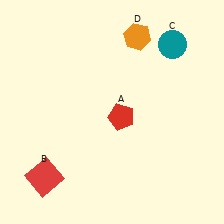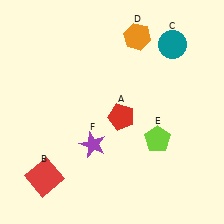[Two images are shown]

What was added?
A lime pentagon (E), a purple star (F) were added in Image 2.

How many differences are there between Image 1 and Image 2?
There are 2 differences between the two images.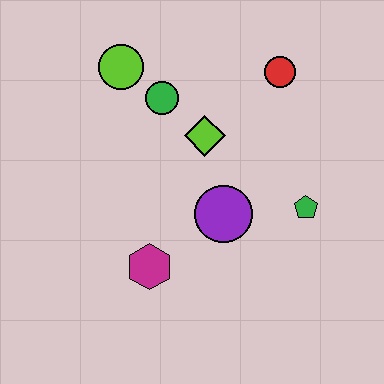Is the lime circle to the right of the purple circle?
No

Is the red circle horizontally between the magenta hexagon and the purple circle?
No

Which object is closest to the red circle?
The lime diamond is closest to the red circle.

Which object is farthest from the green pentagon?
The lime circle is farthest from the green pentagon.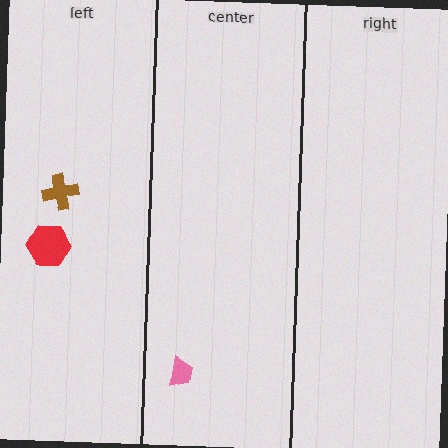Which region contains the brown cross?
The left region.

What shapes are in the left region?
The red hexagon, the brown cross.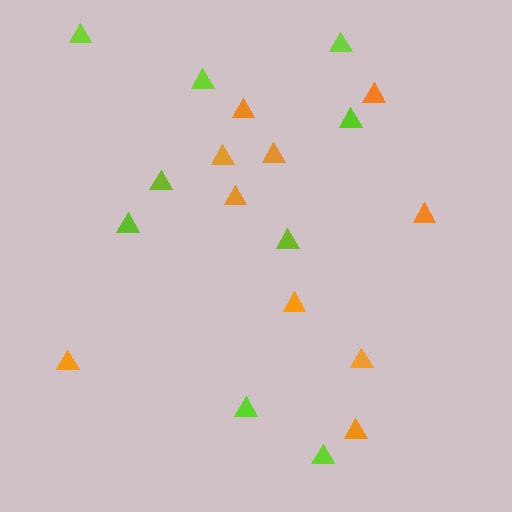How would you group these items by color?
There are 2 groups: one group of lime triangles (9) and one group of orange triangles (10).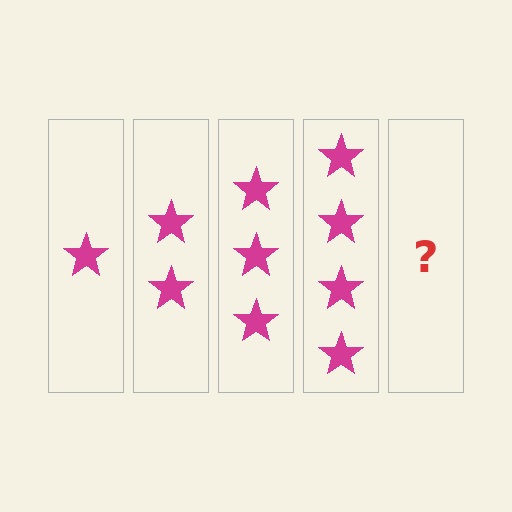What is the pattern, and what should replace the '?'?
The pattern is that each step adds one more star. The '?' should be 5 stars.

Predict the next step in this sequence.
The next step is 5 stars.